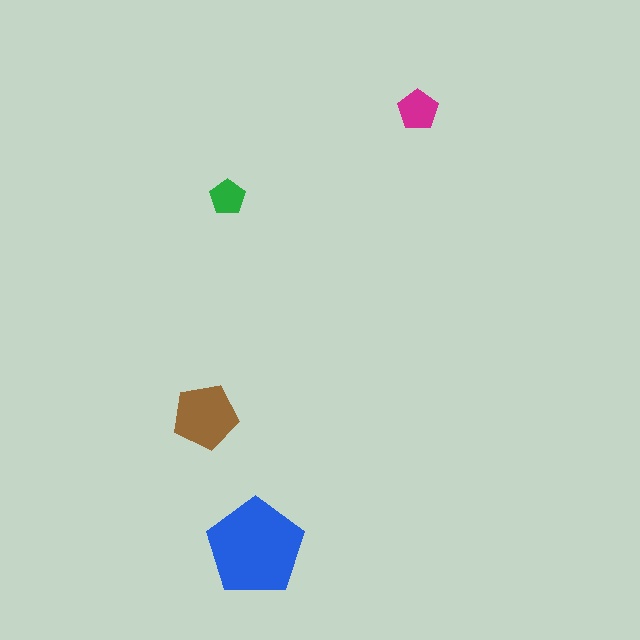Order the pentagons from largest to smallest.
the blue one, the brown one, the magenta one, the green one.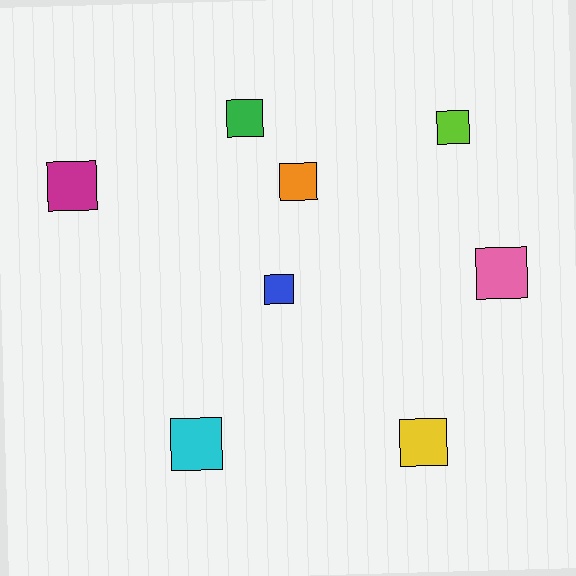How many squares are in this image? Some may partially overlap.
There are 8 squares.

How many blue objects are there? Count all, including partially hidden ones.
There is 1 blue object.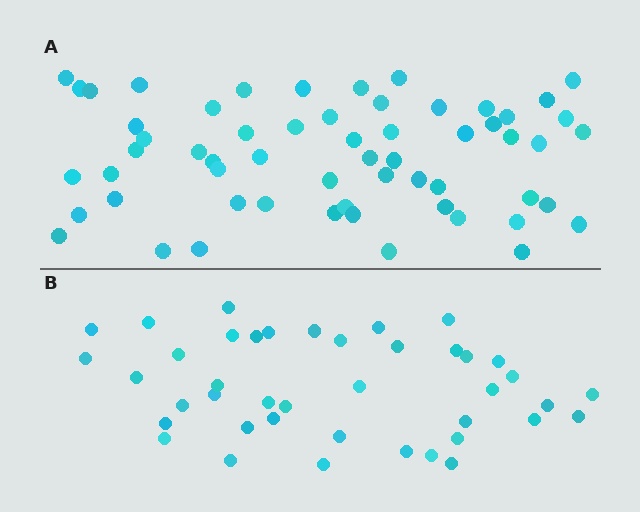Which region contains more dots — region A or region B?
Region A (the top region) has more dots.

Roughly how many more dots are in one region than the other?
Region A has approximately 20 more dots than region B.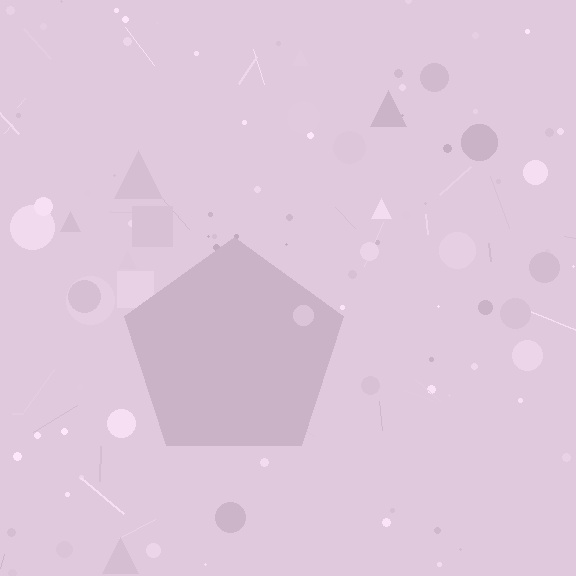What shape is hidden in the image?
A pentagon is hidden in the image.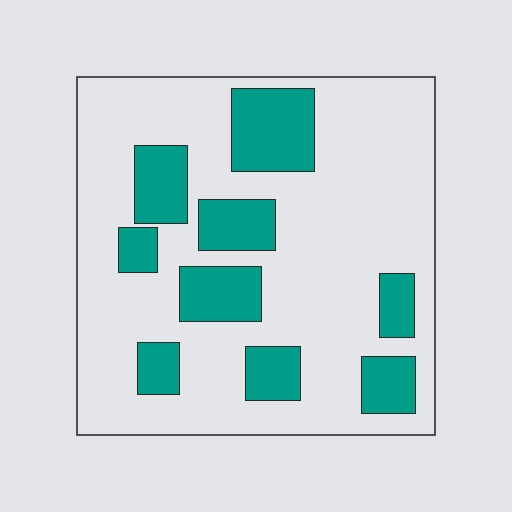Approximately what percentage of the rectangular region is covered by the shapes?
Approximately 25%.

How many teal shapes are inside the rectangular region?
9.